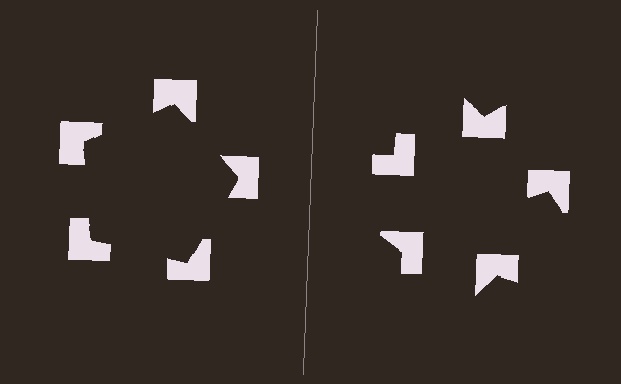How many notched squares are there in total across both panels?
10 — 5 on each side.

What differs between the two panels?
The notched squares are positioned identically on both sides; only the wedge orientations differ. On the left they align to a pentagon; on the right they are misaligned.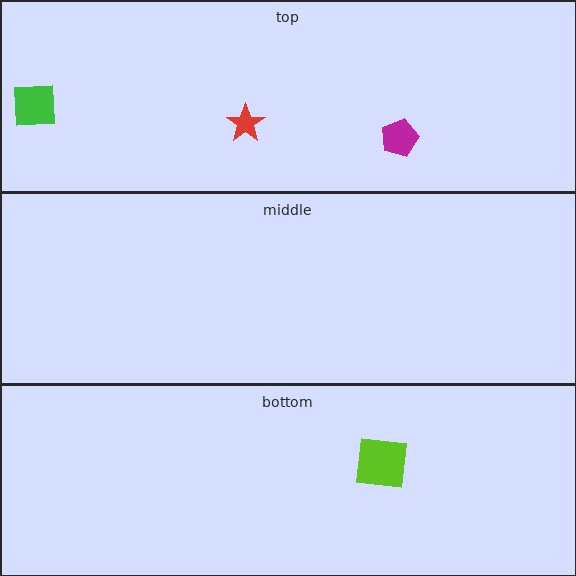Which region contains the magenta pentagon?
The top region.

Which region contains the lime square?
The bottom region.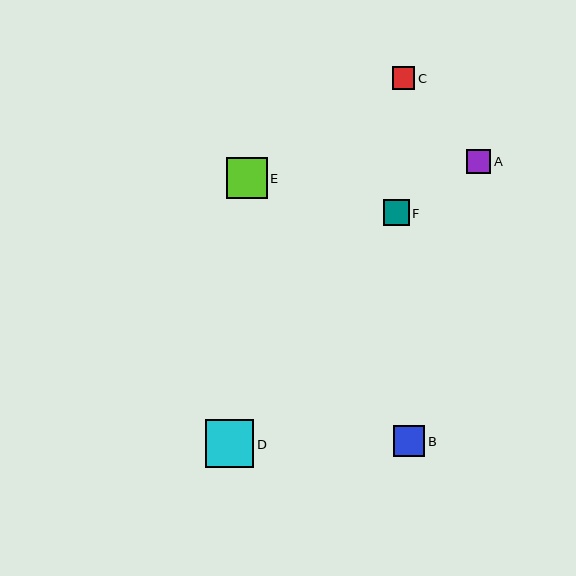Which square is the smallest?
Square C is the smallest with a size of approximately 23 pixels.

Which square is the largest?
Square D is the largest with a size of approximately 48 pixels.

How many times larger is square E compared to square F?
Square E is approximately 1.6 times the size of square F.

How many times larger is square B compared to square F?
Square B is approximately 1.2 times the size of square F.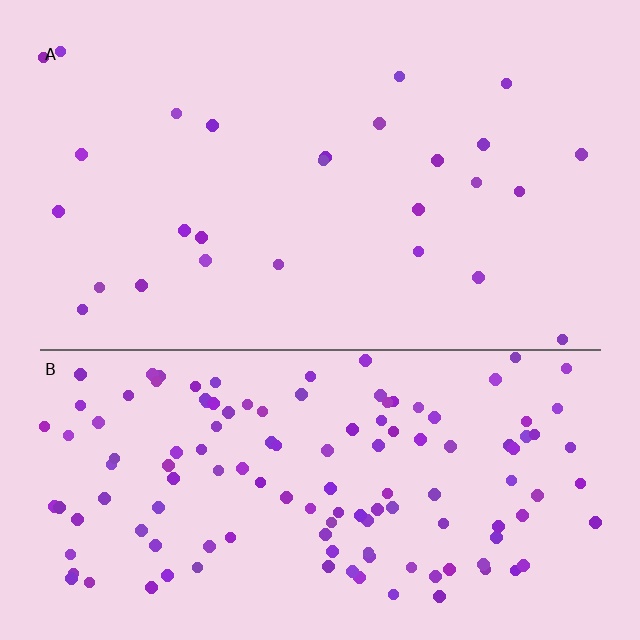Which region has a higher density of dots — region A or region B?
B (the bottom).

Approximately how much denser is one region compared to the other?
Approximately 4.8× — region B over region A.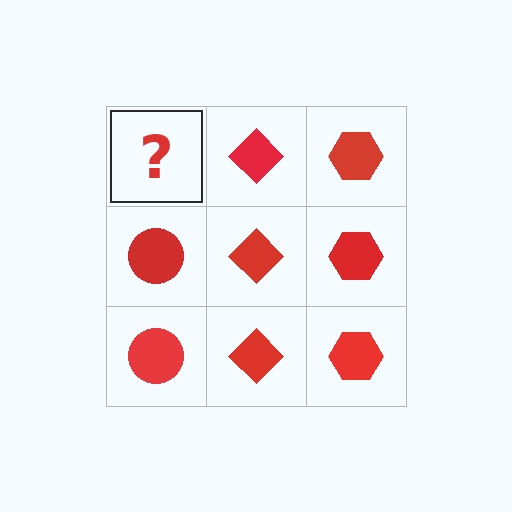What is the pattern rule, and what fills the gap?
The rule is that each column has a consistent shape. The gap should be filled with a red circle.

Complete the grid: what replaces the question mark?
The question mark should be replaced with a red circle.